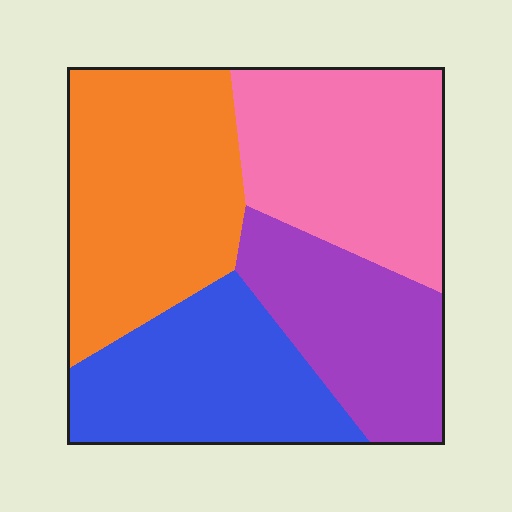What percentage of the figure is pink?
Pink takes up about one quarter (1/4) of the figure.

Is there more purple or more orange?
Orange.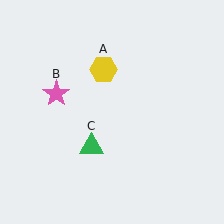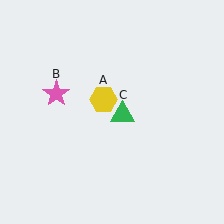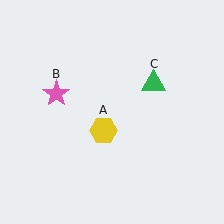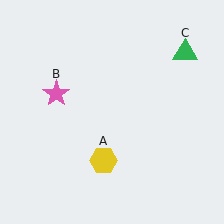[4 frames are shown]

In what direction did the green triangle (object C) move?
The green triangle (object C) moved up and to the right.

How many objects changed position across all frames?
2 objects changed position: yellow hexagon (object A), green triangle (object C).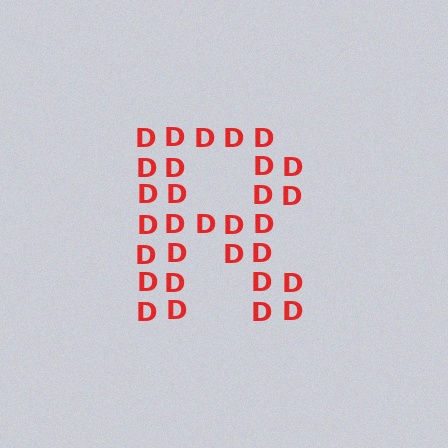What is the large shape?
The large shape is the letter R.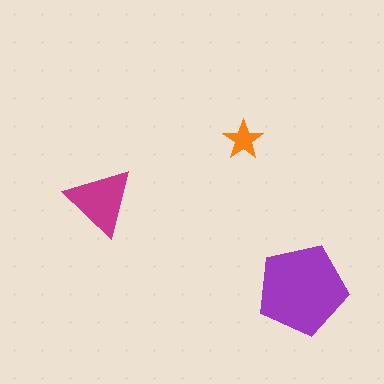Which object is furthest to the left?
The magenta triangle is leftmost.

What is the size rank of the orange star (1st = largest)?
3rd.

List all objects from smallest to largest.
The orange star, the magenta triangle, the purple pentagon.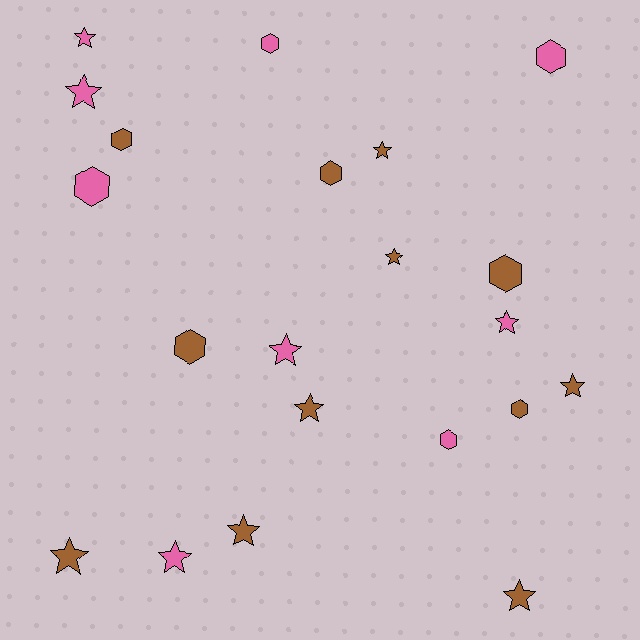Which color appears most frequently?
Brown, with 12 objects.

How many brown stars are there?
There are 7 brown stars.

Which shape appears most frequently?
Star, with 12 objects.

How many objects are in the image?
There are 21 objects.